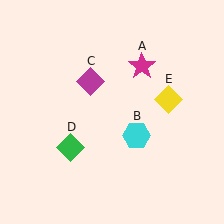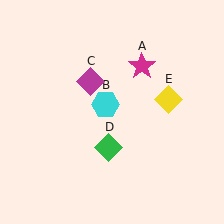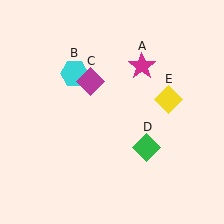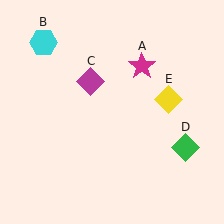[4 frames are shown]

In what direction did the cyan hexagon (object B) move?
The cyan hexagon (object B) moved up and to the left.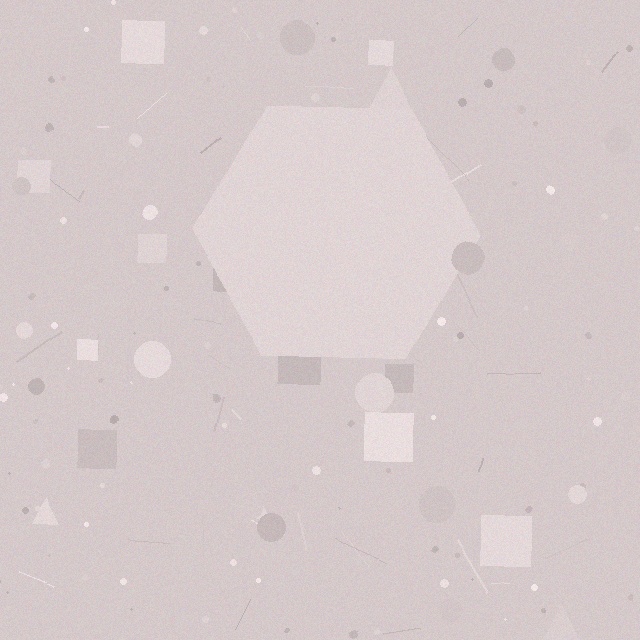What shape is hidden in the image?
A hexagon is hidden in the image.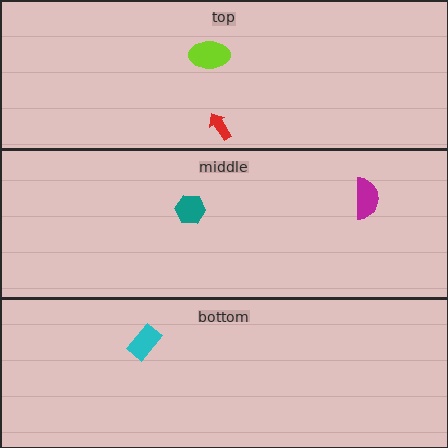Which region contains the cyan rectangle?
The bottom region.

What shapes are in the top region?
The red arrow, the lime ellipse.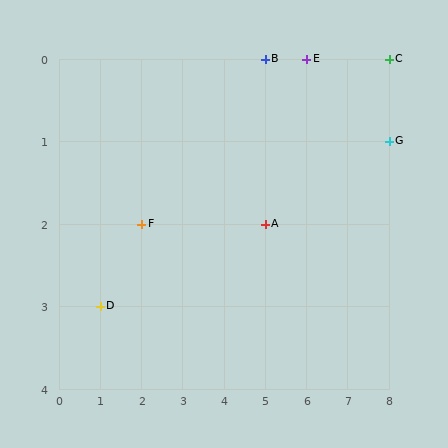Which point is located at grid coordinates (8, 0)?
Point C is at (8, 0).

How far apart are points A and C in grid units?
Points A and C are 3 columns and 2 rows apart (about 3.6 grid units diagonally).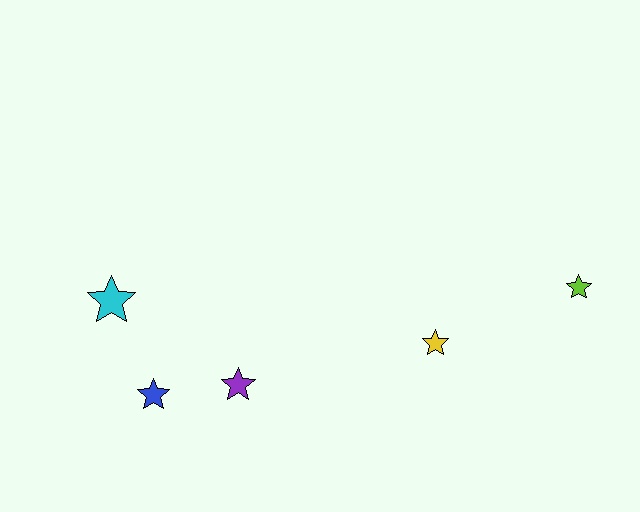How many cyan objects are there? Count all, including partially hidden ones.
There is 1 cyan object.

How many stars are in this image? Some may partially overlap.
There are 5 stars.